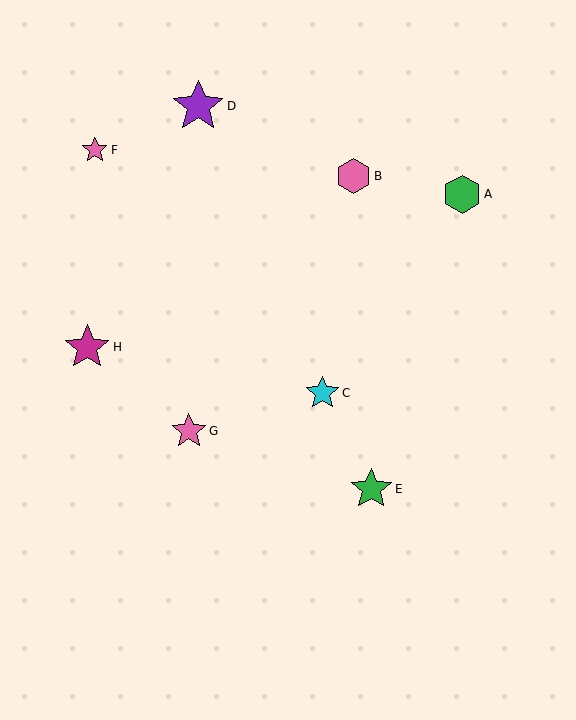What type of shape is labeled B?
Shape B is a pink hexagon.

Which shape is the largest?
The purple star (labeled D) is the largest.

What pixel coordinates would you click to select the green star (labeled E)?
Click at (371, 489) to select the green star E.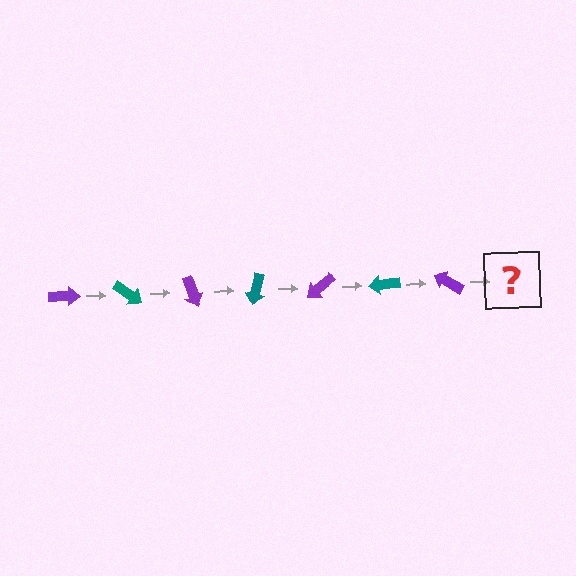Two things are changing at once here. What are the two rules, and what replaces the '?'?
The two rules are that it rotates 35 degrees each step and the color cycles through purple and teal. The '?' should be a teal arrow, rotated 245 degrees from the start.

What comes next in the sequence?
The next element should be a teal arrow, rotated 245 degrees from the start.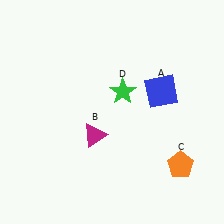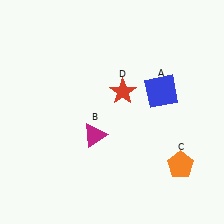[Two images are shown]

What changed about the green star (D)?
In Image 1, D is green. In Image 2, it changed to red.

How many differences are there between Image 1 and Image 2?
There is 1 difference between the two images.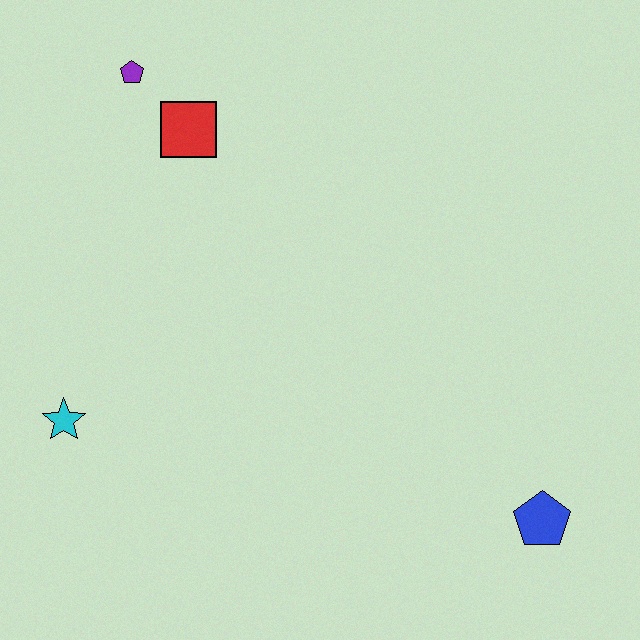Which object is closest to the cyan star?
The red square is closest to the cyan star.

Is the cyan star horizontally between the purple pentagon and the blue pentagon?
No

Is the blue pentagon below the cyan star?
Yes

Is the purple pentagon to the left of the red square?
Yes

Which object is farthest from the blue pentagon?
The purple pentagon is farthest from the blue pentagon.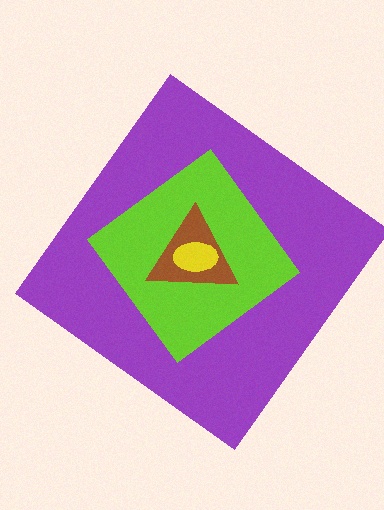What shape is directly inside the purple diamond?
The lime diamond.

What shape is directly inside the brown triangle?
The yellow ellipse.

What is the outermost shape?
The purple diamond.